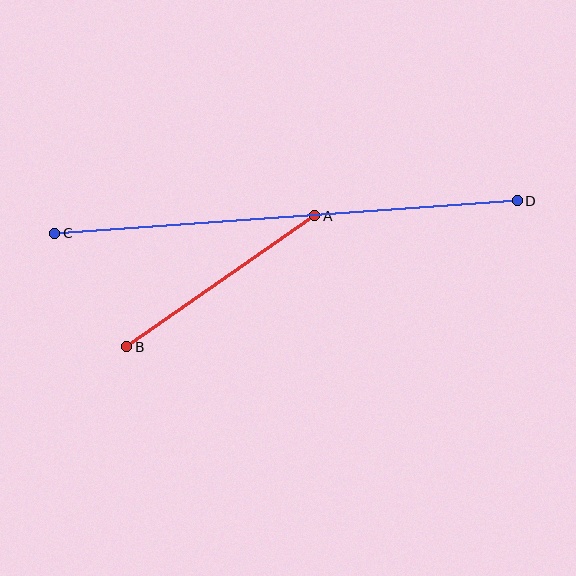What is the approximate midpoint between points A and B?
The midpoint is at approximately (221, 281) pixels.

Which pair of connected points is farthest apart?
Points C and D are farthest apart.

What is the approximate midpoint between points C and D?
The midpoint is at approximately (286, 217) pixels.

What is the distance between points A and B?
The distance is approximately 229 pixels.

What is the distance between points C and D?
The distance is approximately 464 pixels.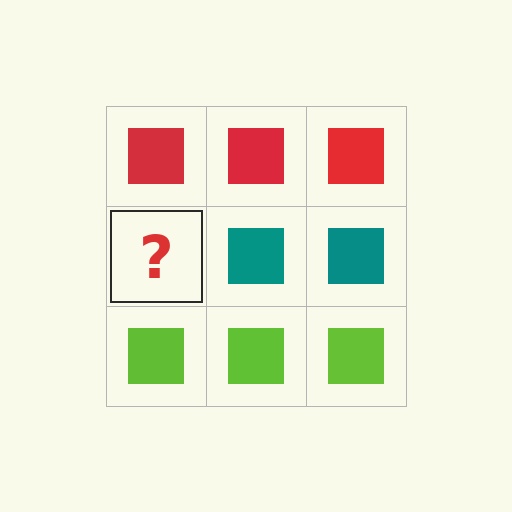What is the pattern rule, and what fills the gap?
The rule is that each row has a consistent color. The gap should be filled with a teal square.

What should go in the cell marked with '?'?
The missing cell should contain a teal square.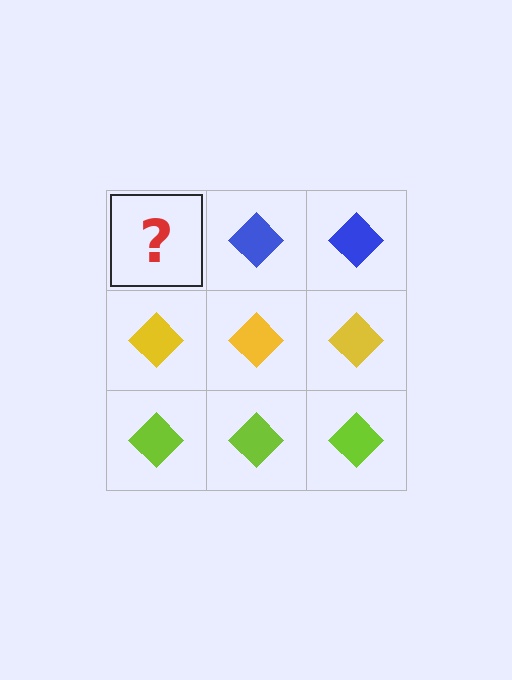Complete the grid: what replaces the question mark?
The question mark should be replaced with a blue diamond.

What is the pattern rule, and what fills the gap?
The rule is that each row has a consistent color. The gap should be filled with a blue diamond.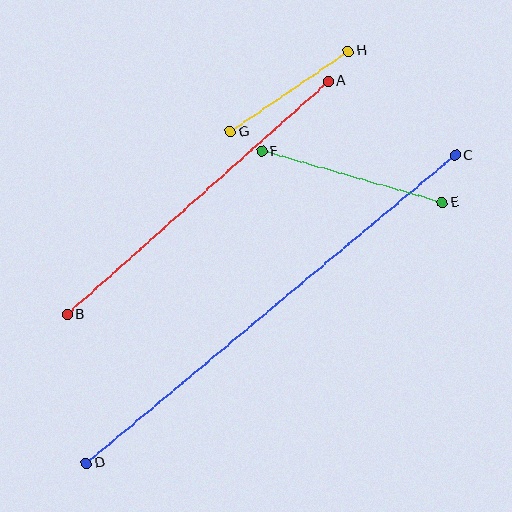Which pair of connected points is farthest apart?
Points C and D are farthest apart.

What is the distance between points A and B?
The distance is approximately 350 pixels.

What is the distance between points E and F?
The distance is approximately 188 pixels.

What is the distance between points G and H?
The distance is approximately 143 pixels.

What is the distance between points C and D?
The distance is approximately 481 pixels.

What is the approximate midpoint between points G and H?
The midpoint is at approximately (289, 92) pixels.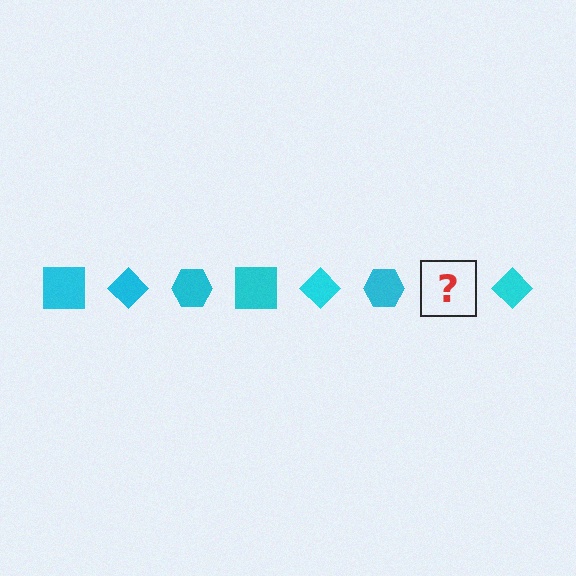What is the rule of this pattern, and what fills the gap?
The rule is that the pattern cycles through square, diamond, hexagon shapes in cyan. The gap should be filled with a cyan square.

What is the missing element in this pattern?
The missing element is a cyan square.